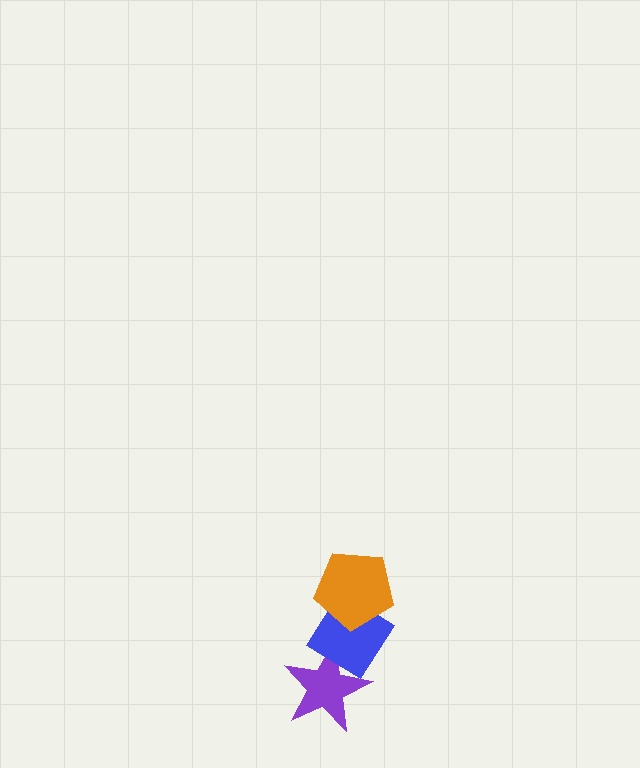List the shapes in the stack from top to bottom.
From top to bottom: the orange pentagon, the blue diamond, the purple star.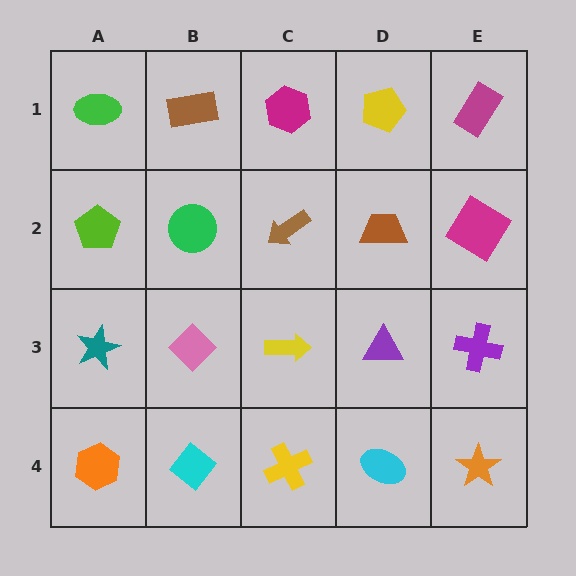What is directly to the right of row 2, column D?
A magenta diamond.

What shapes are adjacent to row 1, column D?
A brown trapezoid (row 2, column D), a magenta hexagon (row 1, column C), a magenta rectangle (row 1, column E).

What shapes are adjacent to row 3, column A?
A lime pentagon (row 2, column A), an orange hexagon (row 4, column A), a pink diamond (row 3, column B).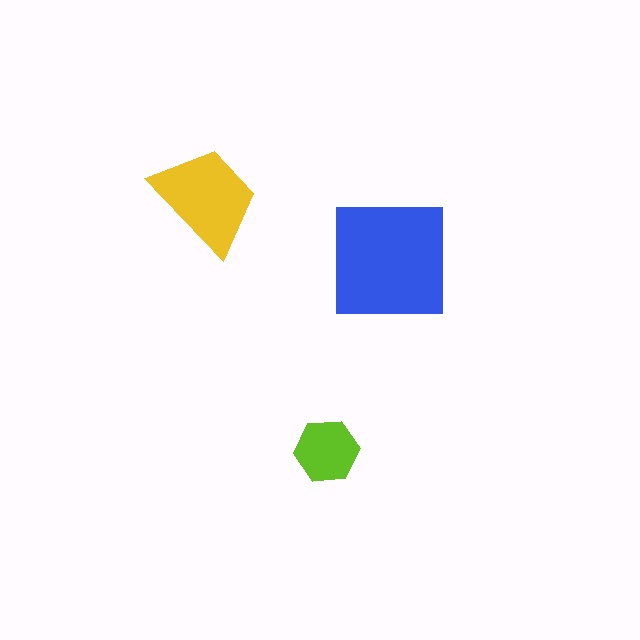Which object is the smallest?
The lime hexagon.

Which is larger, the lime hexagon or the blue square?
The blue square.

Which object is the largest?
The blue square.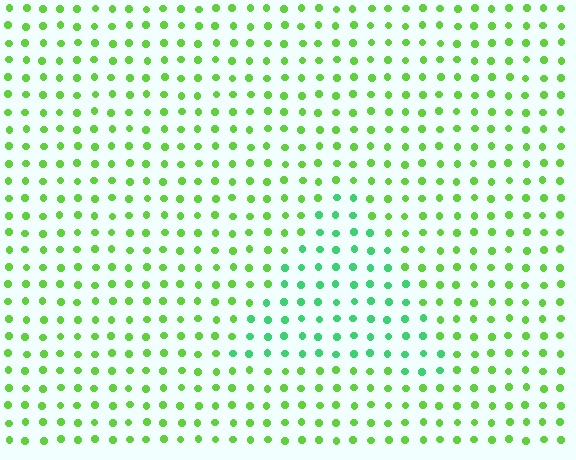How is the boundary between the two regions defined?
The boundary is defined purely by a slight shift in hue (about 36 degrees). Spacing, size, and orientation are identical on both sides.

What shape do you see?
I see a triangle.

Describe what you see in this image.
The image is filled with small lime elements in a uniform arrangement. A triangle-shaped region is visible where the elements are tinted to a slightly different hue, forming a subtle color boundary.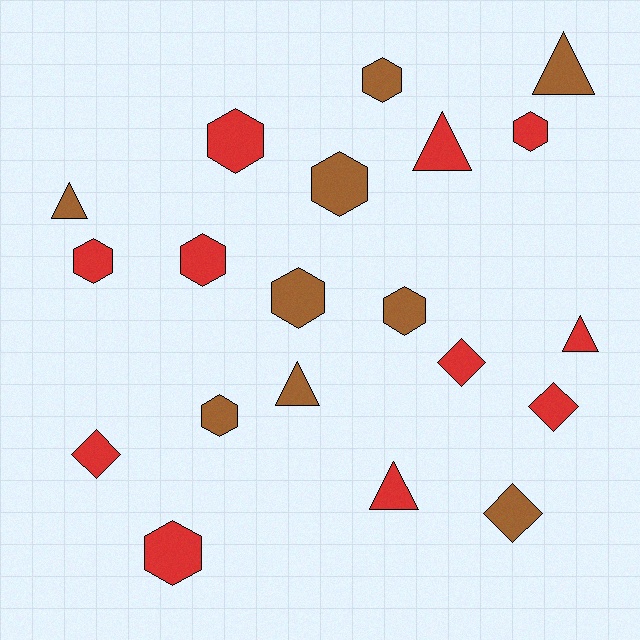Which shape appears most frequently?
Hexagon, with 10 objects.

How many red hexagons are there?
There are 5 red hexagons.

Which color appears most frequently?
Red, with 11 objects.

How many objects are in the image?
There are 20 objects.